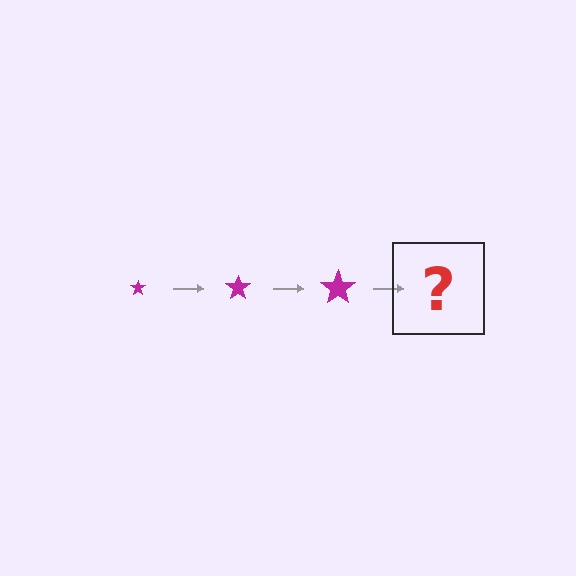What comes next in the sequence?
The next element should be a magenta star, larger than the previous one.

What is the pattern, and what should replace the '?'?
The pattern is that the star gets progressively larger each step. The '?' should be a magenta star, larger than the previous one.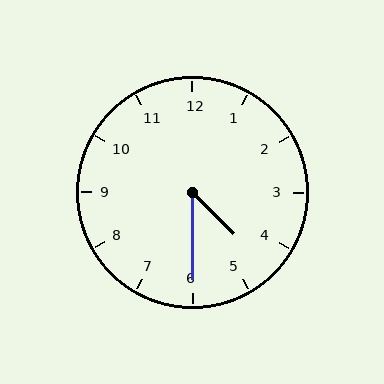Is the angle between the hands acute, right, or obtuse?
It is acute.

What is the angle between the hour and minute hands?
Approximately 45 degrees.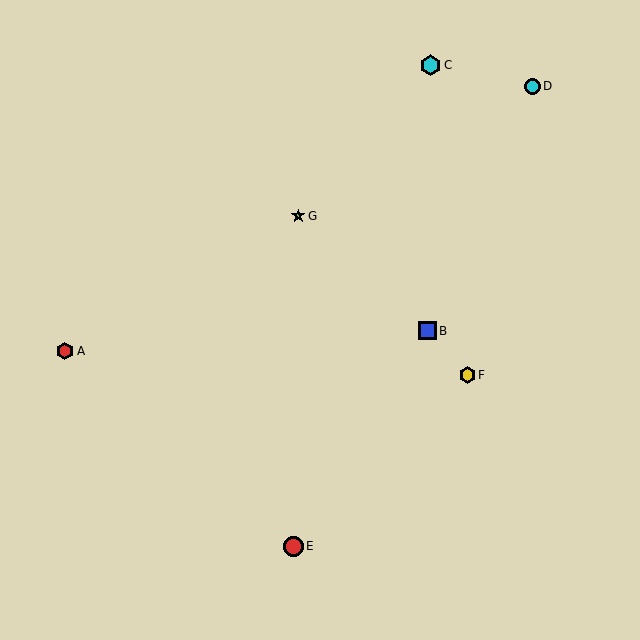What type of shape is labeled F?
Shape F is a yellow hexagon.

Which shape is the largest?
The cyan hexagon (labeled C) is the largest.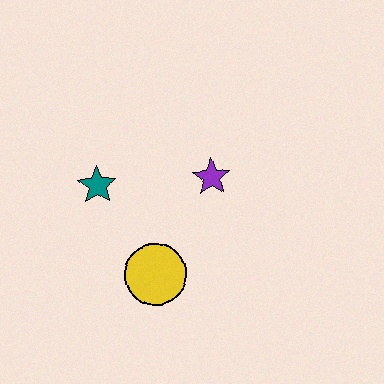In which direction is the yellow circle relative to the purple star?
The yellow circle is below the purple star.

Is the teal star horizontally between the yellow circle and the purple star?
No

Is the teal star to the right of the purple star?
No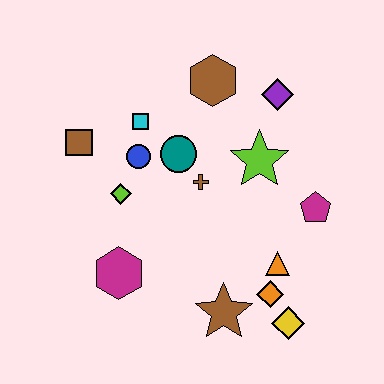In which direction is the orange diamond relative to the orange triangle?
The orange diamond is below the orange triangle.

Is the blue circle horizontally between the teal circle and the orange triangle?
No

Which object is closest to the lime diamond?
The blue circle is closest to the lime diamond.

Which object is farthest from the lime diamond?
The yellow diamond is farthest from the lime diamond.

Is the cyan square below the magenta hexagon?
No